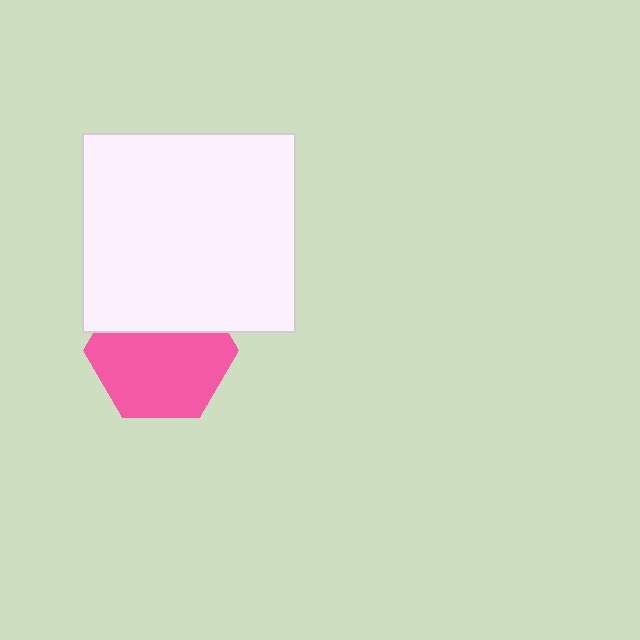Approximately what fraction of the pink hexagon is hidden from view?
Roughly 34% of the pink hexagon is hidden behind the white rectangle.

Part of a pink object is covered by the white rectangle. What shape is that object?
It is a hexagon.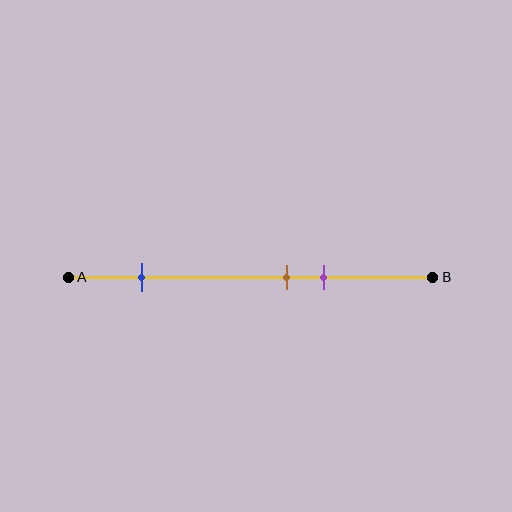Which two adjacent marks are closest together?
The brown and purple marks are the closest adjacent pair.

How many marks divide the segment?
There are 3 marks dividing the segment.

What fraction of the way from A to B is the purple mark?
The purple mark is approximately 70% (0.7) of the way from A to B.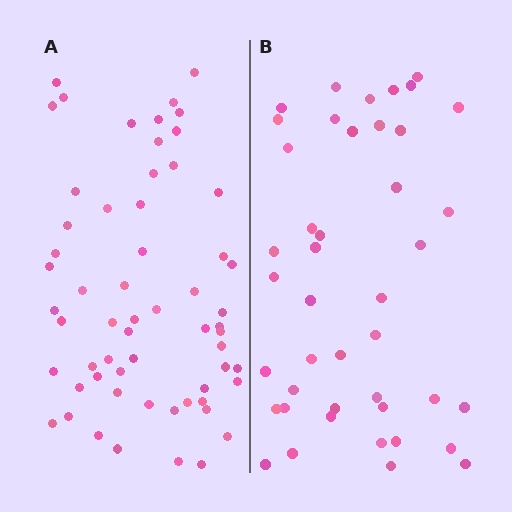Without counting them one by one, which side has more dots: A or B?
Region A (the left region) has more dots.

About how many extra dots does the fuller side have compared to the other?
Region A has approximately 15 more dots than region B.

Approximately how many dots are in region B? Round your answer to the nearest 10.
About 40 dots. (The exact count is 43, which rounds to 40.)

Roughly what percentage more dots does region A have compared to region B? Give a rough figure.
About 40% more.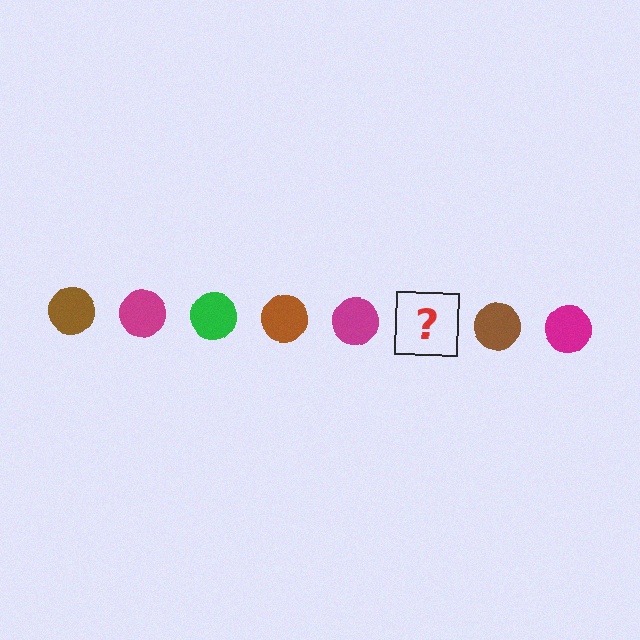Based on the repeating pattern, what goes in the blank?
The blank should be a green circle.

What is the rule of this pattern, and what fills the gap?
The rule is that the pattern cycles through brown, magenta, green circles. The gap should be filled with a green circle.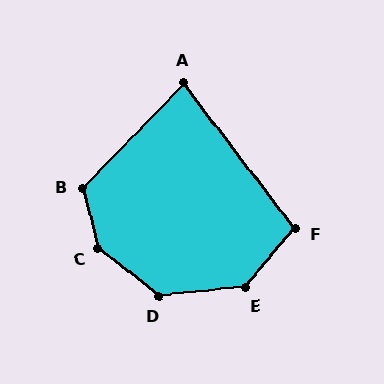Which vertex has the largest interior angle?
C, at approximately 143 degrees.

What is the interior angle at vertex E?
Approximately 136 degrees (obtuse).